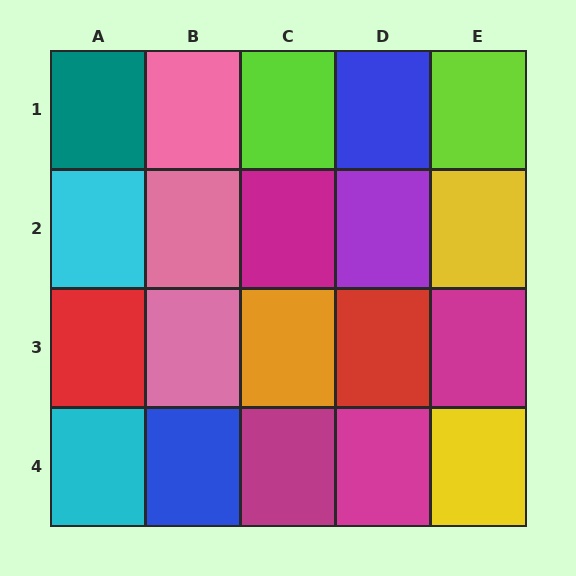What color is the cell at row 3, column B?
Pink.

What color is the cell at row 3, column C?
Orange.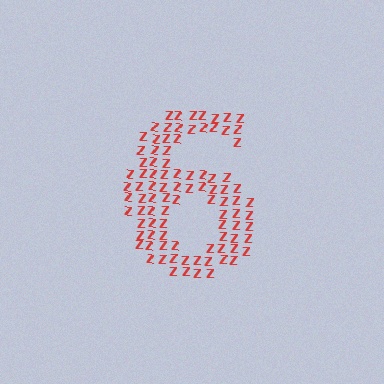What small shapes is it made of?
It is made of small letter Z's.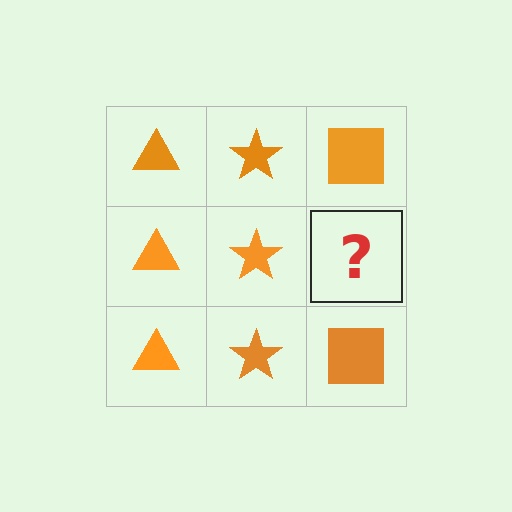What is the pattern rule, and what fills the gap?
The rule is that each column has a consistent shape. The gap should be filled with an orange square.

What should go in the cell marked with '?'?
The missing cell should contain an orange square.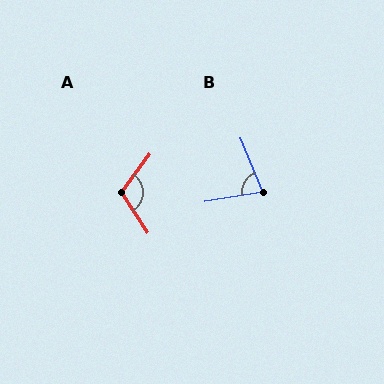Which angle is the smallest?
B, at approximately 77 degrees.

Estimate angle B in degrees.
Approximately 77 degrees.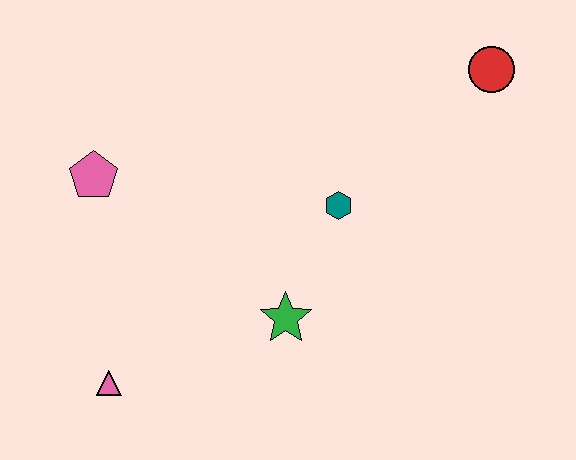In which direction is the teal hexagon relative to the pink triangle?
The teal hexagon is to the right of the pink triangle.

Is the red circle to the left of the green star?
No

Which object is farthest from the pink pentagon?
The red circle is farthest from the pink pentagon.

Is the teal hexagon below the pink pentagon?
Yes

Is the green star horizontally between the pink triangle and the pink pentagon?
No